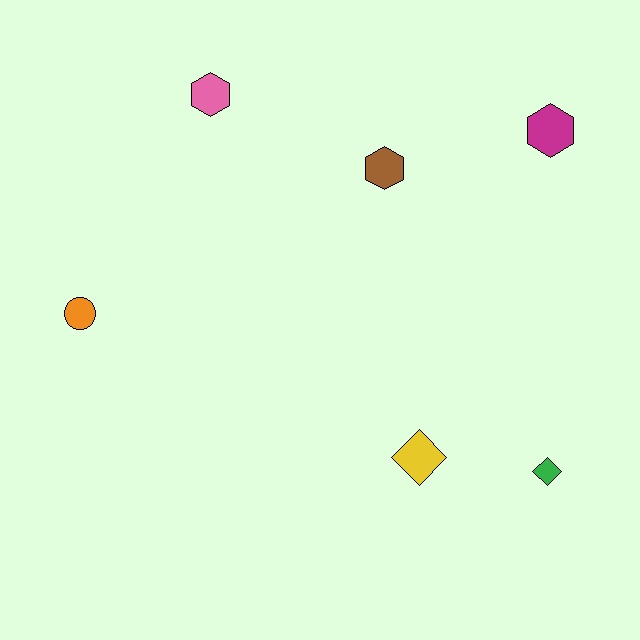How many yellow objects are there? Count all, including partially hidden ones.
There is 1 yellow object.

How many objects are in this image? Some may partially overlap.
There are 6 objects.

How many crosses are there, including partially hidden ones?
There are no crosses.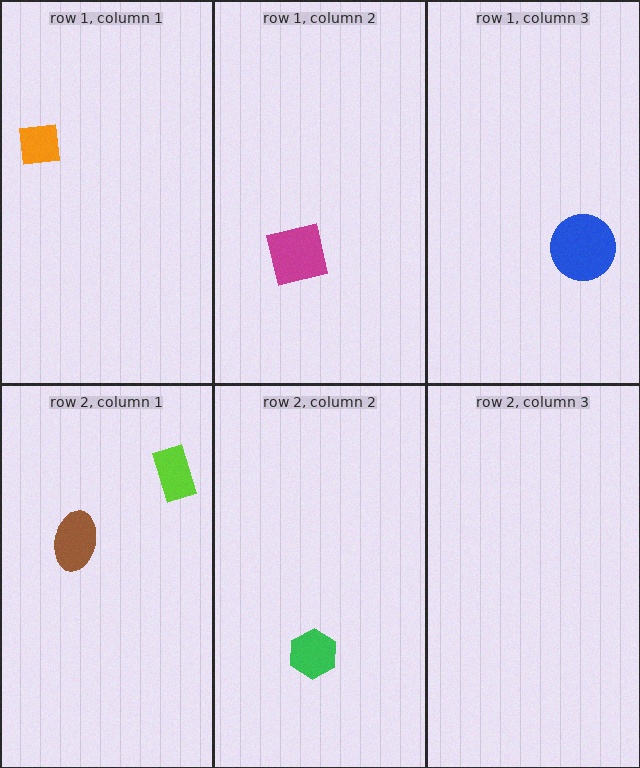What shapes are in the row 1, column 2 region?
The magenta square.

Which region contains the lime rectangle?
The row 2, column 1 region.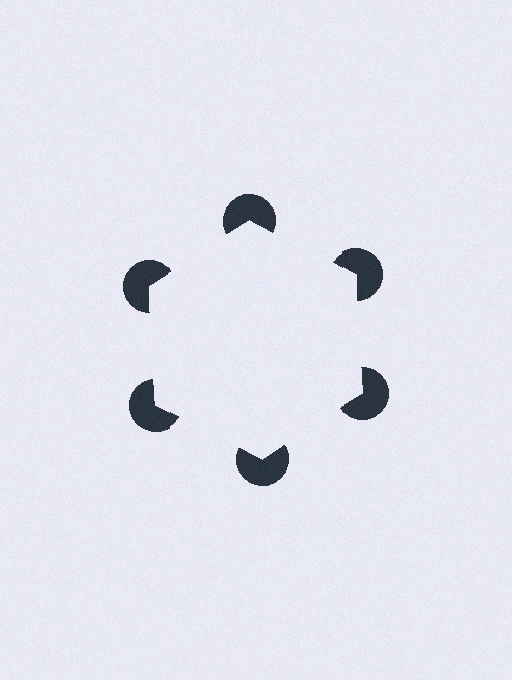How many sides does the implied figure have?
6 sides.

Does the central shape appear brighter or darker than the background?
It typically appears slightly brighter than the background, even though no actual brightness change is drawn.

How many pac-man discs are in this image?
There are 6 — one at each vertex of the illusory hexagon.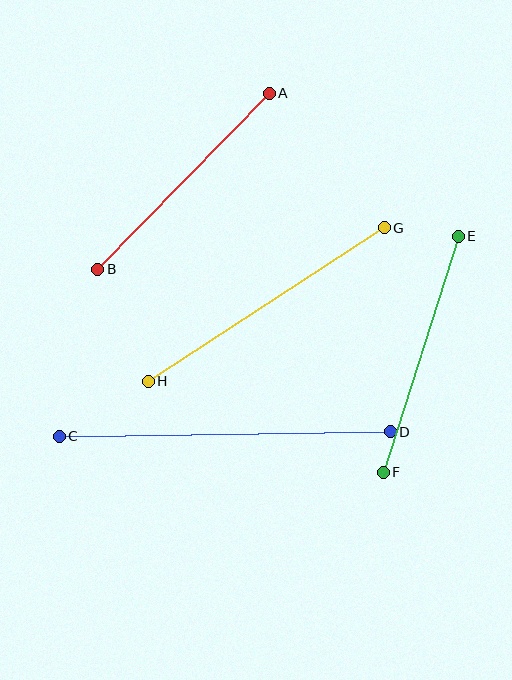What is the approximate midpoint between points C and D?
The midpoint is at approximately (225, 434) pixels.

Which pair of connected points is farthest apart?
Points C and D are farthest apart.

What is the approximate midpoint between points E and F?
The midpoint is at approximately (421, 354) pixels.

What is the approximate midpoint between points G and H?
The midpoint is at approximately (266, 305) pixels.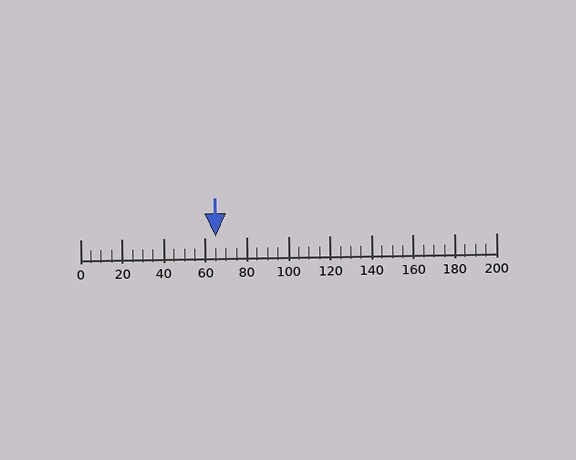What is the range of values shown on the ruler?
The ruler shows values from 0 to 200.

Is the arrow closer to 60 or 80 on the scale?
The arrow is closer to 60.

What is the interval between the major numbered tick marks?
The major tick marks are spaced 20 units apart.